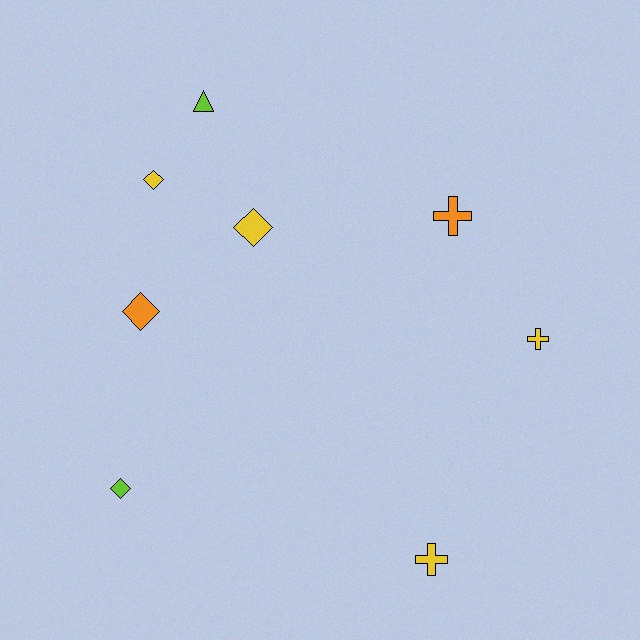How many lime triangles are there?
There is 1 lime triangle.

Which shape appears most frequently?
Diamond, with 4 objects.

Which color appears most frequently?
Yellow, with 4 objects.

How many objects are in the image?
There are 8 objects.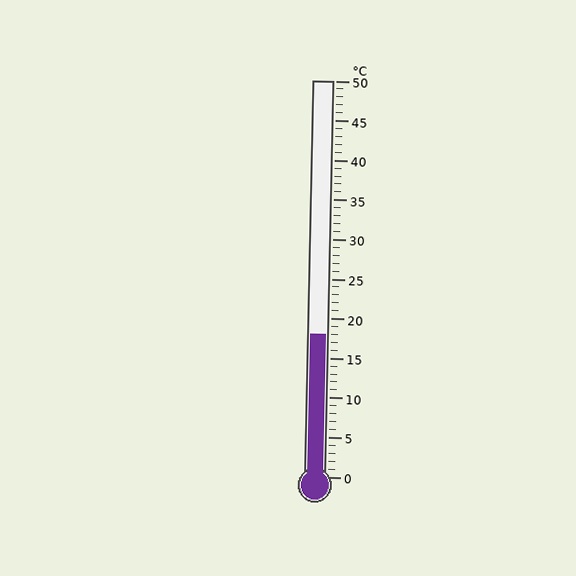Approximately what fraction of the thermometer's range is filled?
The thermometer is filled to approximately 35% of its range.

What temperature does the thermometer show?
The thermometer shows approximately 18°C.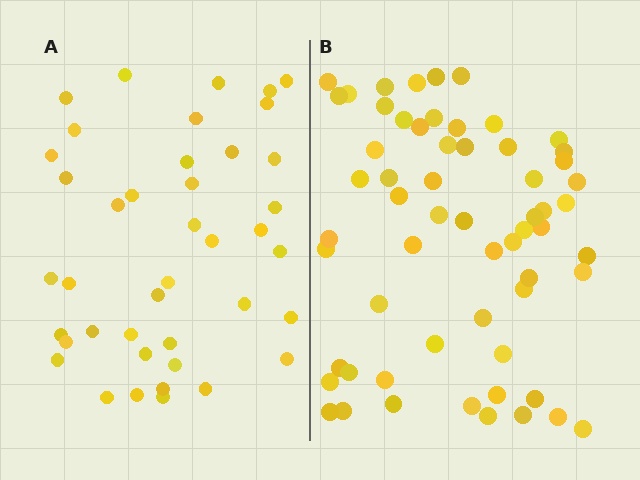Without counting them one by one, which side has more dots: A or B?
Region B (the right region) has more dots.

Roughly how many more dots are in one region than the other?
Region B has approximately 20 more dots than region A.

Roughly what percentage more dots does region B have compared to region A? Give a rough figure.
About 45% more.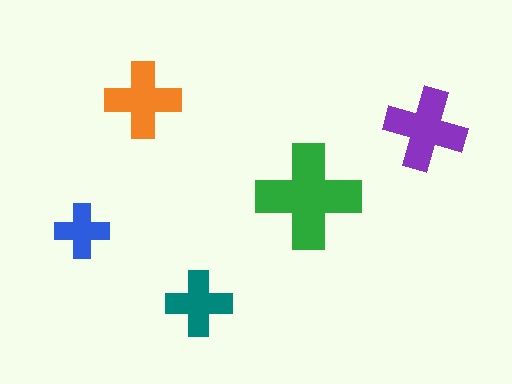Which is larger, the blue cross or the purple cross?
The purple one.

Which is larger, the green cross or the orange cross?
The green one.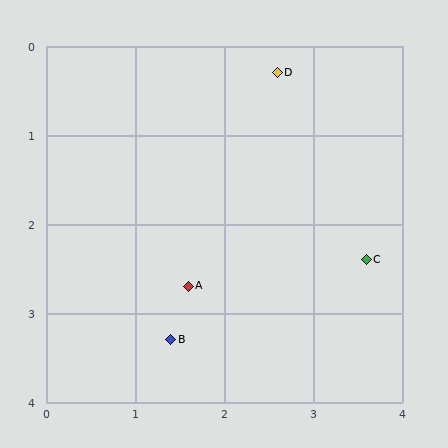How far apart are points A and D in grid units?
Points A and D are about 2.6 grid units apart.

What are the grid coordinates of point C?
Point C is at approximately (3.6, 2.4).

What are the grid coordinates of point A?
Point A is at approximately (1.6, 2.7).